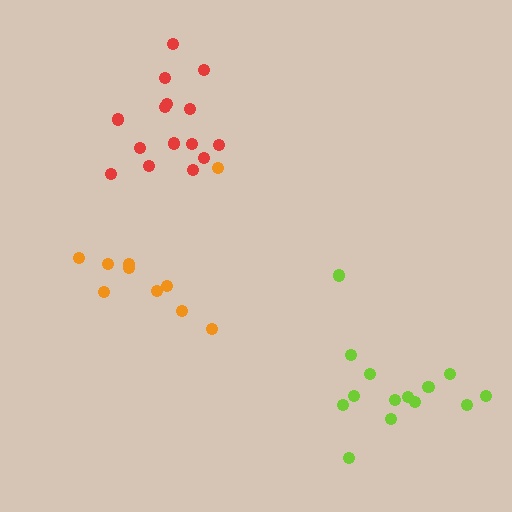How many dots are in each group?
Group 1: 10 dots, Group 2: 15 dots, Group 3: 14 dots (39 total).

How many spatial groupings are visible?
There are 3 spatial groupings.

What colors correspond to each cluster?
The clusters are colored: orange, red, lime.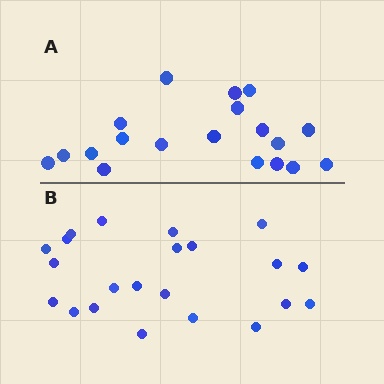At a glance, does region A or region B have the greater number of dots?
Region B (the bottom region) has more dots.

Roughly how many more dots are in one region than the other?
Region B has just a few more — roughly 2 or 3 more dots than region A.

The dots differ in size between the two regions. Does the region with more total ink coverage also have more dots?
No. Region A has more total ink coverage because its dots are larger, but region B actually contains more individual dots. Total area can be misleading — the number of items is what matters here.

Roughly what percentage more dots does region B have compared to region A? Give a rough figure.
About 15% more.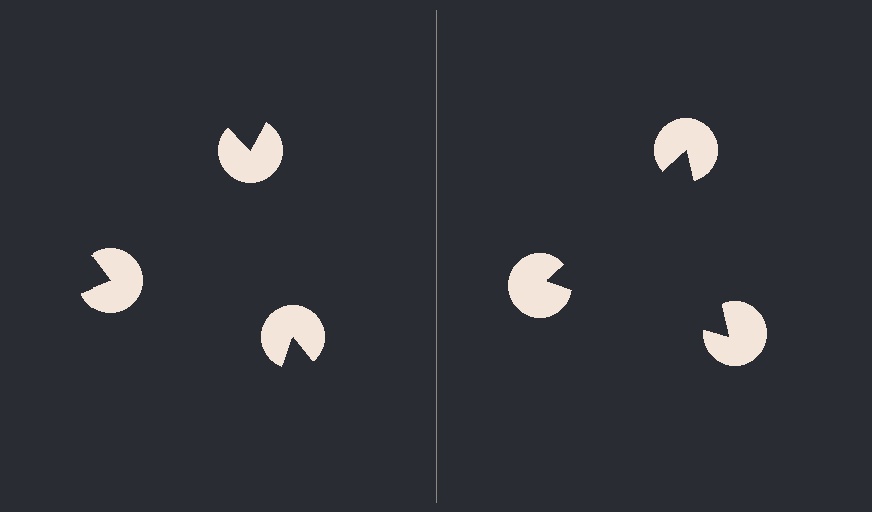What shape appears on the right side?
An illusory triangle.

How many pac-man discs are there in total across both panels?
6 — 3 on each side.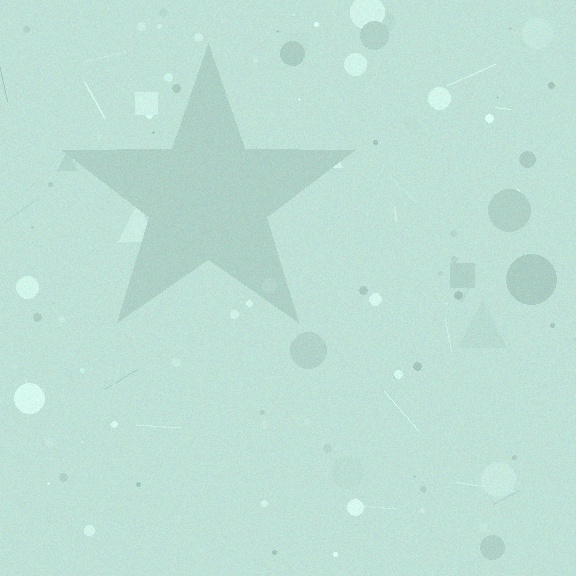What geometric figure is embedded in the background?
A star is embedded in the background.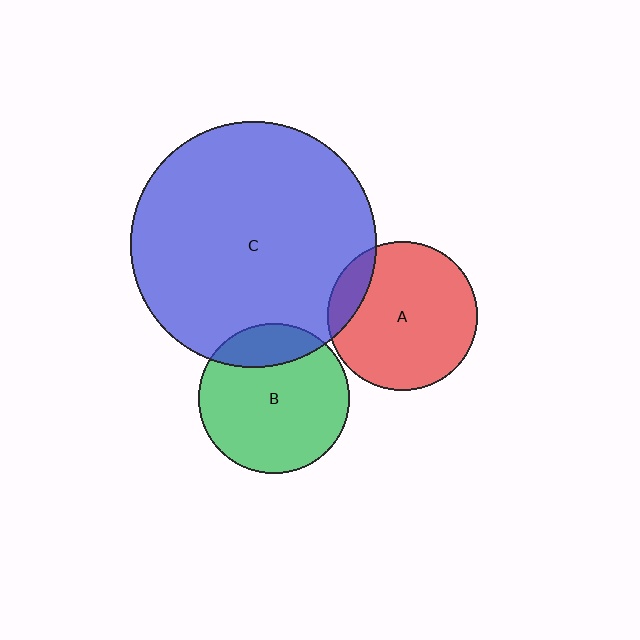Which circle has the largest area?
Circle C (blue).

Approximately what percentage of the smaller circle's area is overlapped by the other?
Approximately 20%.